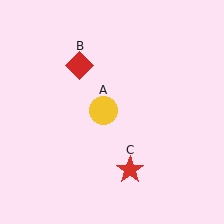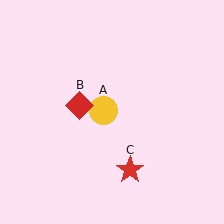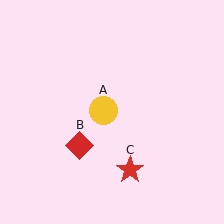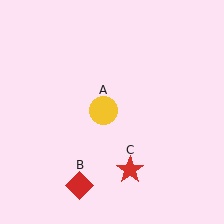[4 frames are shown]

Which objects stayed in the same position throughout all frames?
Yellow circle (object A) and red star (object C) remained stationary.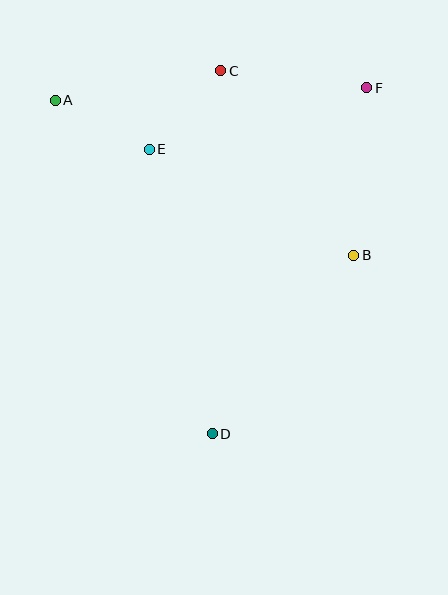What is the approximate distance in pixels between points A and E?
The distance between A and E is approximately 106 pixels.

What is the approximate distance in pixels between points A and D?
The distance between A and D is approximately 369 pixels.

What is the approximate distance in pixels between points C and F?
The distance between C and F is approximately 147 pixels.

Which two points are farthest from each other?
Points D and F are farthest from each other.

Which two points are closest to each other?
Points C and E are closest to each other.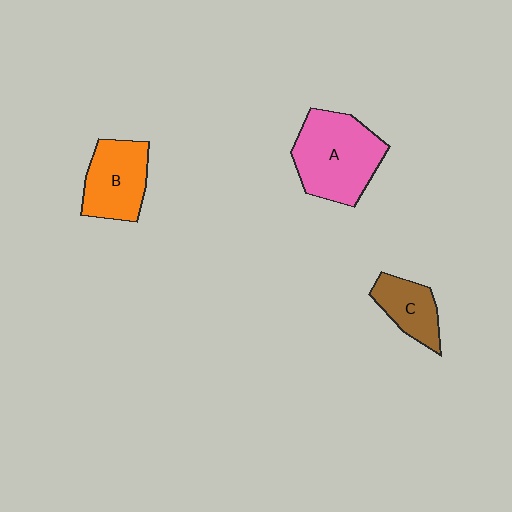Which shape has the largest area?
Shape A (pink).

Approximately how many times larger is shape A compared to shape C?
Approximately 2.0 times.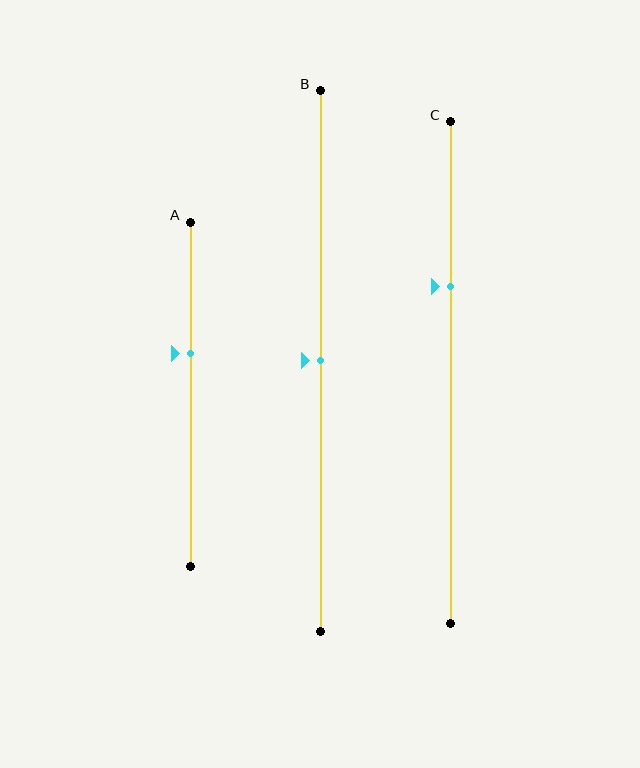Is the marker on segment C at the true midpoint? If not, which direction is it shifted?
No, the marker on segment C is shifted upward by about 17% of the segment length.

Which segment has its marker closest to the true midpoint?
Segment B has its marker closest to the true midpoint.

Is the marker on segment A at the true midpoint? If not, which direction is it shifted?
No, the marker on segment A is shifted upward by about 12% of the segment length.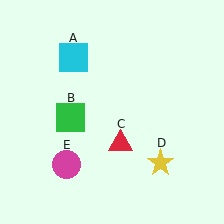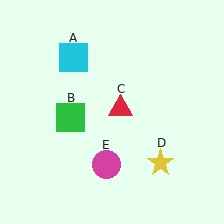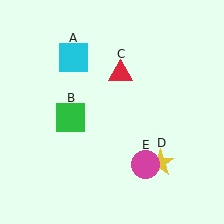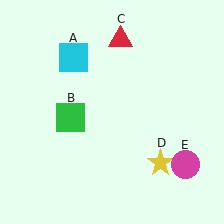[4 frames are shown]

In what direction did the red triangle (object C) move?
The red triangle (object C) moved up.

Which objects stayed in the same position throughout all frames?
Cyan square (object A) and green square (object B) and yellow star (object D) remained stationary.